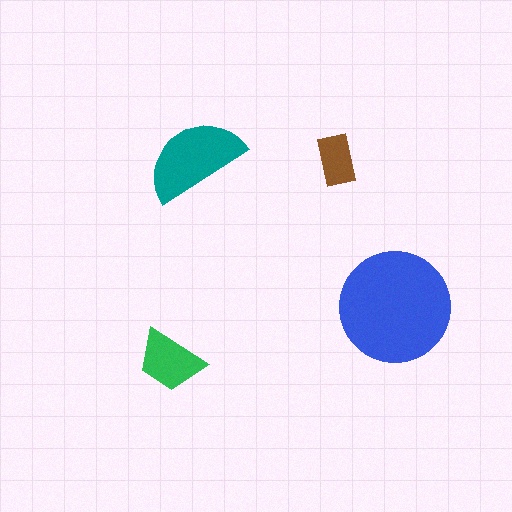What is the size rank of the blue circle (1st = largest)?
1st.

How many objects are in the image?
There are 4 objects in the image.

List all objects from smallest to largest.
The brown rectangle, the green trapezoid, the teal semicircle, the blue circle.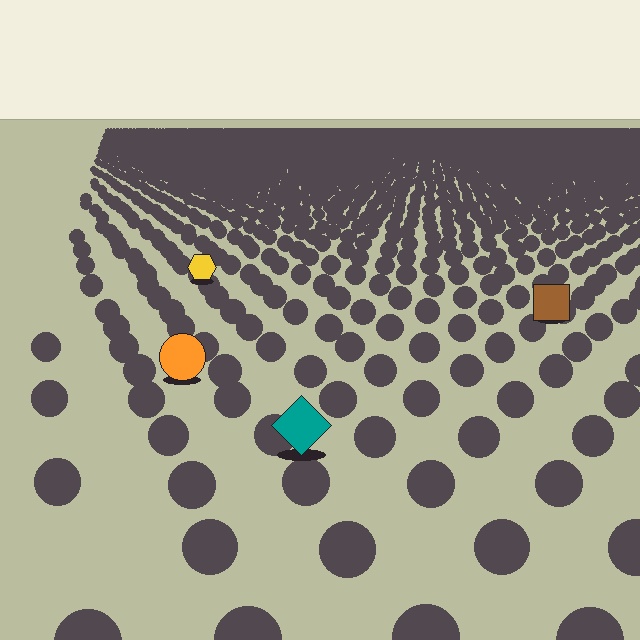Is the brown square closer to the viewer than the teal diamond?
No. The teal diamond is closer — you can tell from the texture gradient: the ground texture is coarser near it.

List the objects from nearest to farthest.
From nearest to farthest: the teal diamond, the orange circle, the brown square, the yellow hexagon.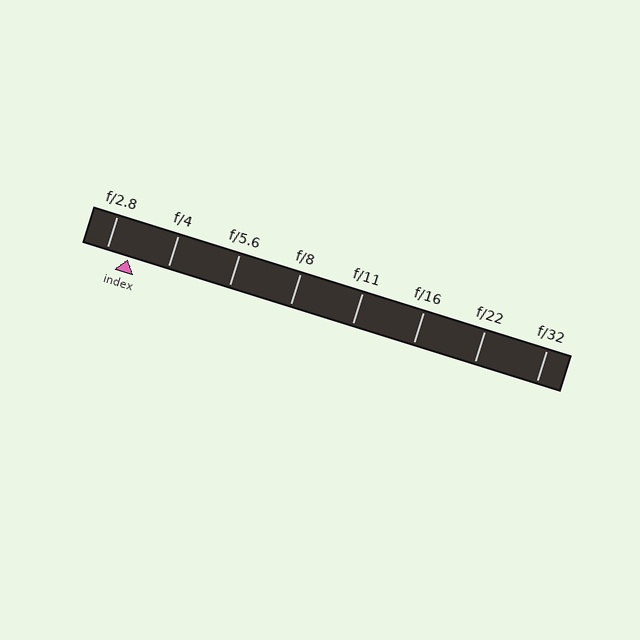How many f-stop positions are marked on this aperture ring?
There are 8 f-stop positions marked.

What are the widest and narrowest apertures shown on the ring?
The widest aperture shown is f/2.8 and the narrowest is f/32.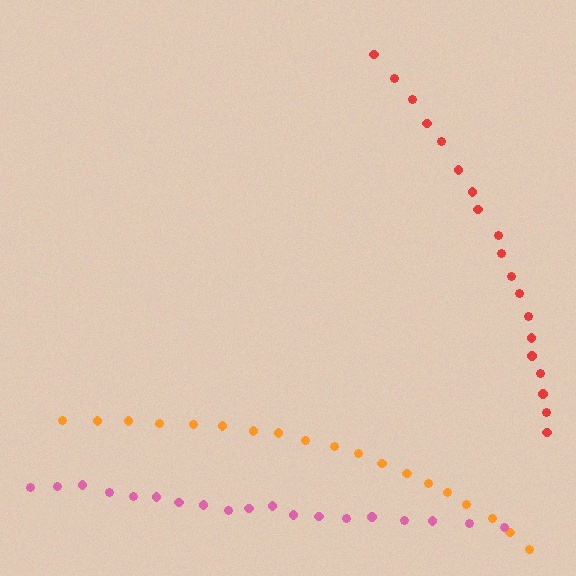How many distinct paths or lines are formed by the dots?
There are 3 distinct paths.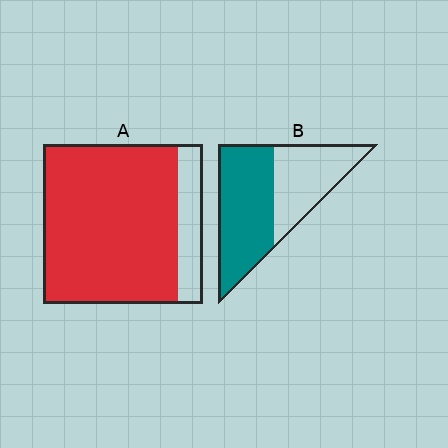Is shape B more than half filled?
Yes.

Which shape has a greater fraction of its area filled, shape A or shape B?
Shape A.